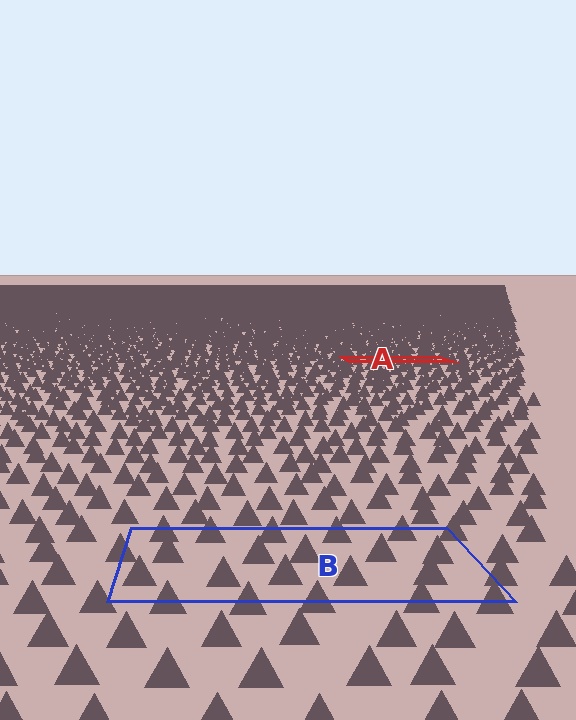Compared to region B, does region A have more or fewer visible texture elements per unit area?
Region A has more texture elements per unit area — they are packed more densely because it is farther away.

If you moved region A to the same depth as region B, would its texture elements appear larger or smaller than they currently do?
They would appear larger. At a closer depth, the same texture elements are projected at a bigger on-screen size.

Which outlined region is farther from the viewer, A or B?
Region A is farther from the viewer — the texture elements inside it appear smaller and more densely packed.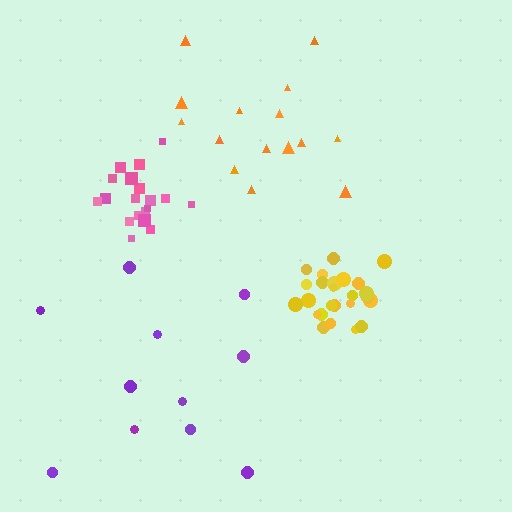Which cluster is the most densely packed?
Yellow.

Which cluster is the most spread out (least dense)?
Orange.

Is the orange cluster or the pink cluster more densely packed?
Pink.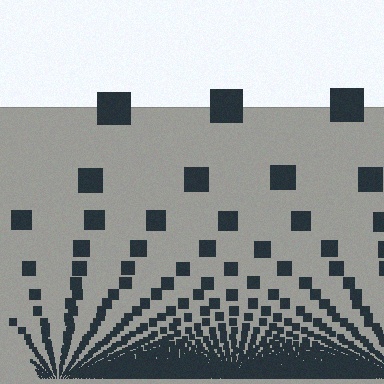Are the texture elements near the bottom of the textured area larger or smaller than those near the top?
Smaller. The gradient is inverted — elements near the bottom are smaller and denser.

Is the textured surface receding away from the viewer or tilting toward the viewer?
The surface appears to tilt toward the viewer. Texture elements get larger and sparser toward the top.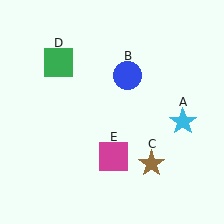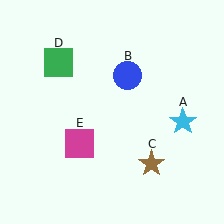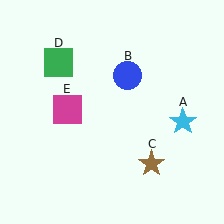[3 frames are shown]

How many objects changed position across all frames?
1 object changed position: magenta square (object E).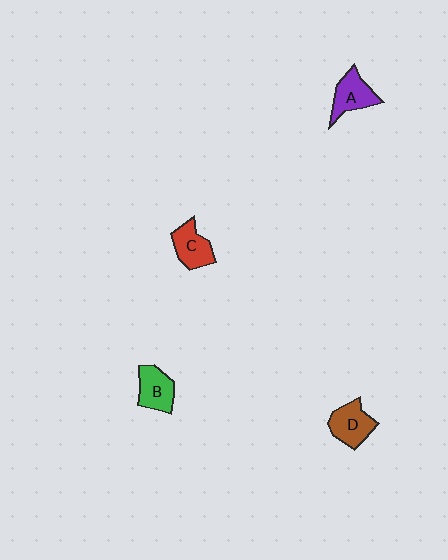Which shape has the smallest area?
Shape C (red).